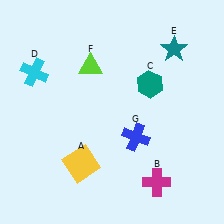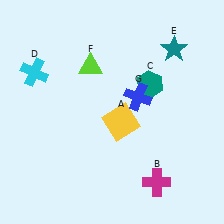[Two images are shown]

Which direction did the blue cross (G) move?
The blue cross (G) moved up.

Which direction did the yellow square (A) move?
The yellow square (A) moved up.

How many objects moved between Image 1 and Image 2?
2 objects moved between the two images.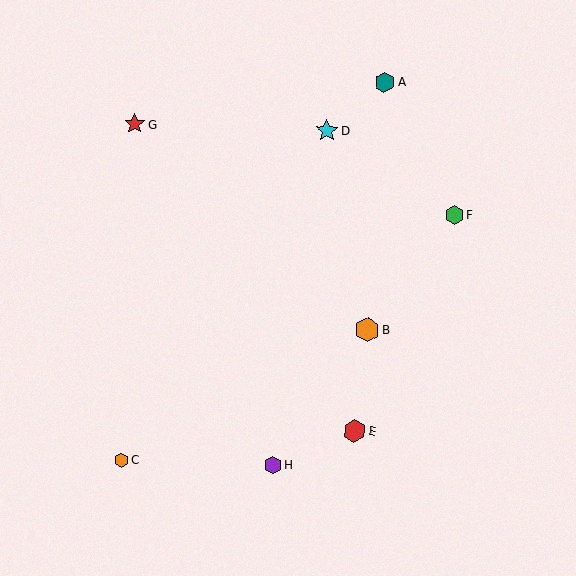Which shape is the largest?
The orange hexagon (labeled B) is the largest.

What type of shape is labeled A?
Shape A is a teal hexagon.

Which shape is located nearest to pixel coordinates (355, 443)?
The red hexagon (labeled E) at (354, 431) is nearest to that location.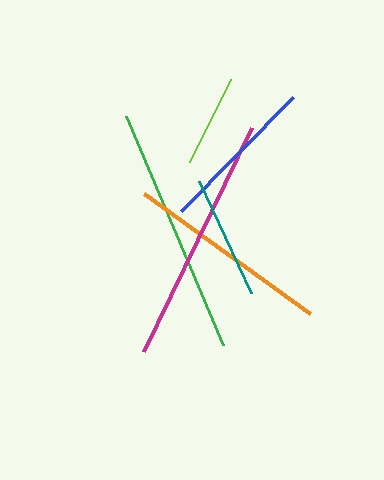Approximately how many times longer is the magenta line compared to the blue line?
The magenta line is approximately 1.6 times the length of the blue line.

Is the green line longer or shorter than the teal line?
The green line is longer than the teal line.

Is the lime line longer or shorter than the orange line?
The orange line is longer than the lime line.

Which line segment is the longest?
The magenta line is the longest at approximately 249 pixels.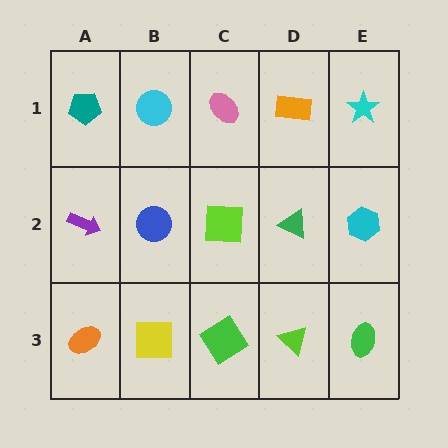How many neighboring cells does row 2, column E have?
3.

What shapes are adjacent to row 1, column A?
A purple arrow (row 2, column A), a cyan circle (row 1, column B).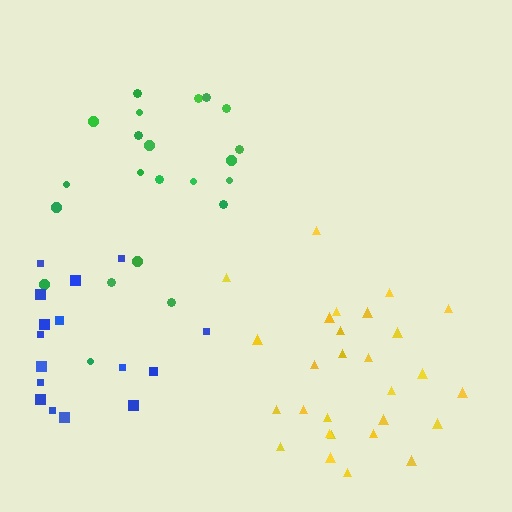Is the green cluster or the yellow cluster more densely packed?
Yellow.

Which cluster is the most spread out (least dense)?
Blue.